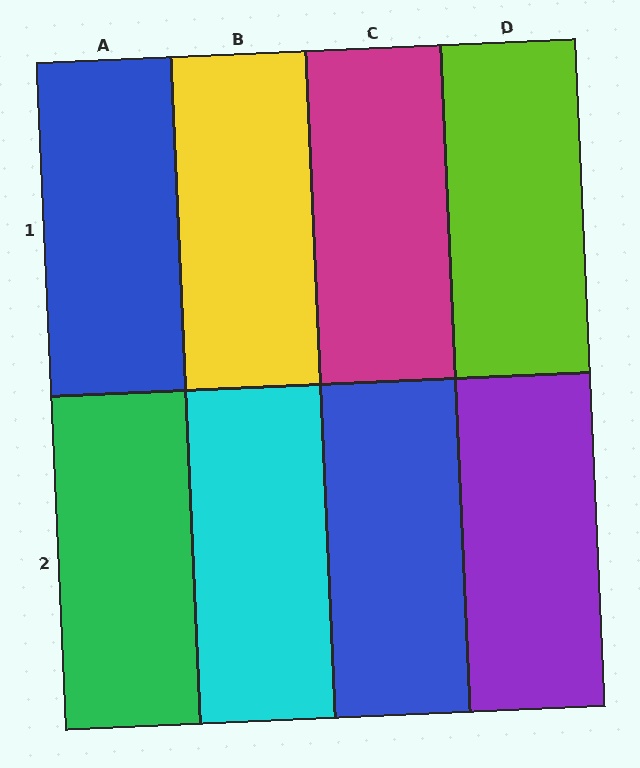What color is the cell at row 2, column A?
Green.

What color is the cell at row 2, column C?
Blue.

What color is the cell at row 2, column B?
Cyan.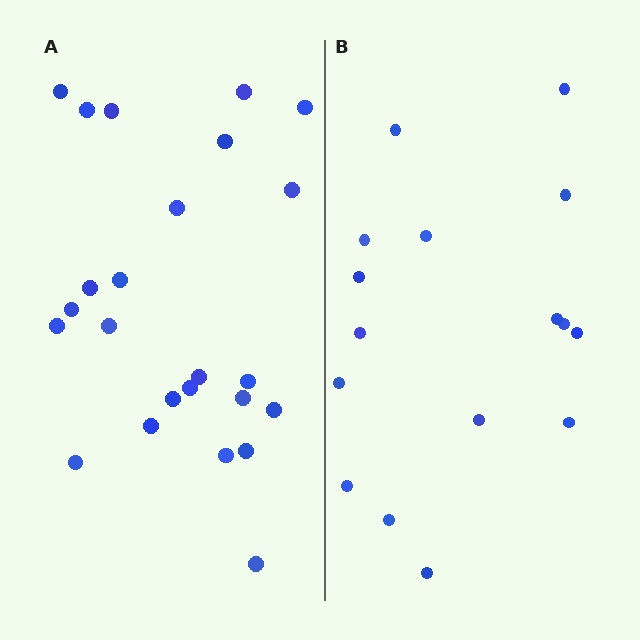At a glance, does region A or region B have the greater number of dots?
Region A (the left region) has more dots.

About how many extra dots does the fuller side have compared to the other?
Region A has roughly 8 or so more dots than region B.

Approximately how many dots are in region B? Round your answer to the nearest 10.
About 20 dots. (The exact count is 16, which rounds to 20.)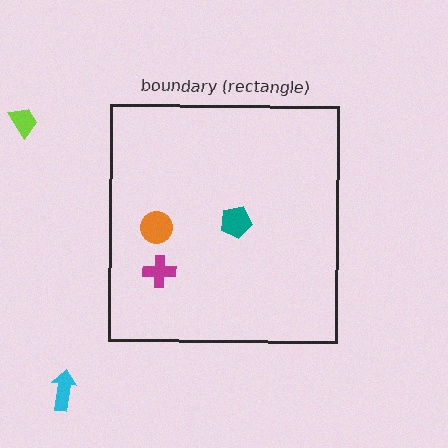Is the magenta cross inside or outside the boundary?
Inside.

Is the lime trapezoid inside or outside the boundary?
Outside.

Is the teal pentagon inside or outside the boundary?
Inside.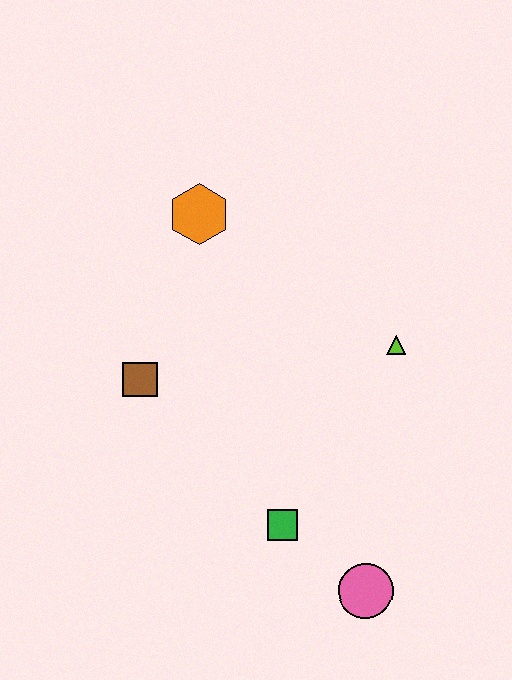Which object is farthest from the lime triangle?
The brown square is farthest from the lime triangle.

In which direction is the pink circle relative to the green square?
The pink circle is to the right of the green square.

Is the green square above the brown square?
No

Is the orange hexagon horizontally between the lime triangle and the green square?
No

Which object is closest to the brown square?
The orange hexagon is closest to the brown square.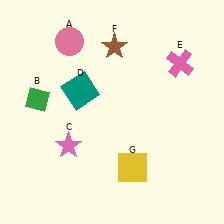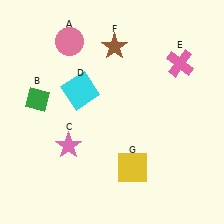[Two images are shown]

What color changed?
The square (D) changed from teal in Image 1 to cyan in Image 2.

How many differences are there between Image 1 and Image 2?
There is 1 difference between the two images.